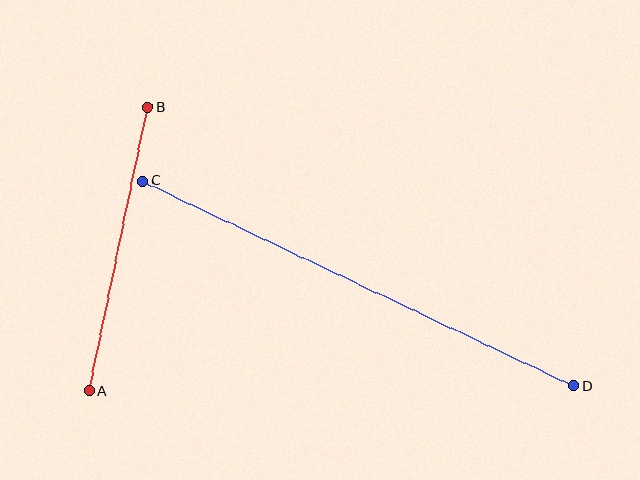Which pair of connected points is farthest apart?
Points C and D are farthest apart.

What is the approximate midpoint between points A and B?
The midpoint is at approximately (119, 249) pixels.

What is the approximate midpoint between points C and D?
The midpoint is at approximately (358, 283) pixels.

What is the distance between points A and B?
The distance is approximately 289 pixels.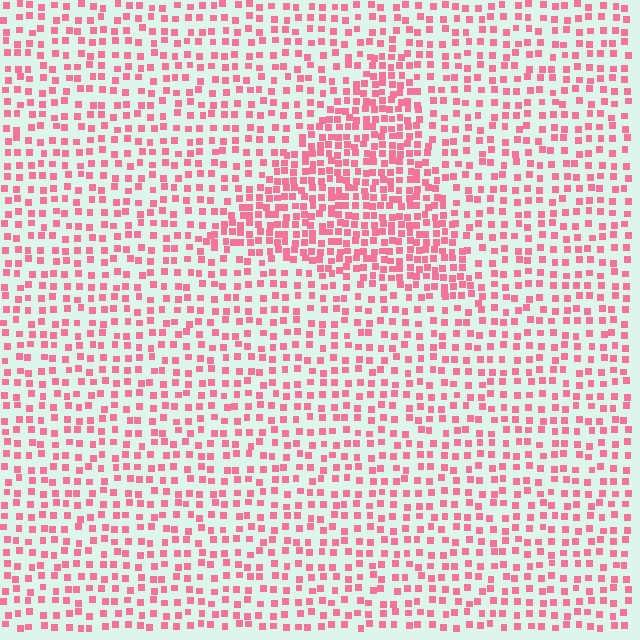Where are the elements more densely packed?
The elements are more densely packed inside the triangle boundary.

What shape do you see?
I see a triangle.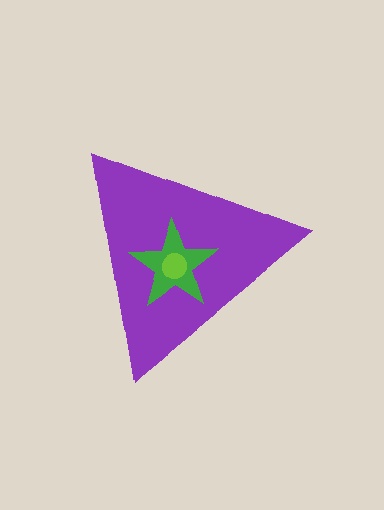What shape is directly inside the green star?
The lime circle.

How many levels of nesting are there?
3.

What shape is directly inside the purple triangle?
The green star.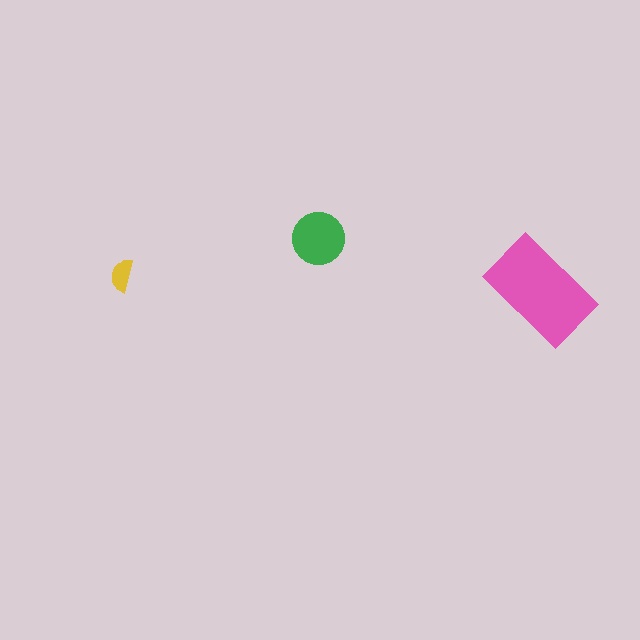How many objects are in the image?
There are 3 objects in the image.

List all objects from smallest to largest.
The yellow semicircle, the green circle, the pink rectangle.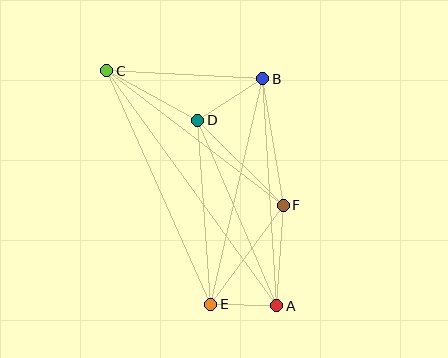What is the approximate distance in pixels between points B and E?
The distance between B and E is approximately 232 pixels.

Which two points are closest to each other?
Points A and E are closest to each other.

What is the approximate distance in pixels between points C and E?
The distance between C and E is approximately 256 pixels.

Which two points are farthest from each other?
Points A and C are farthest from each other.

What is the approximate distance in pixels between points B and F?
The distance between B and F is approximately 128 pixels.